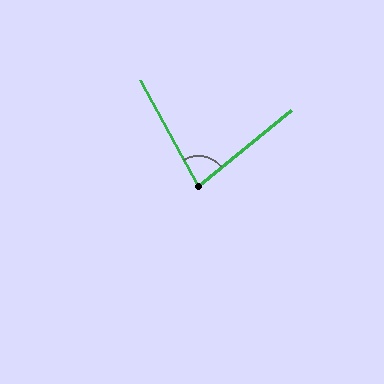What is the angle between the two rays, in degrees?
Approximately 80 degrees.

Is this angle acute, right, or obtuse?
It is acute.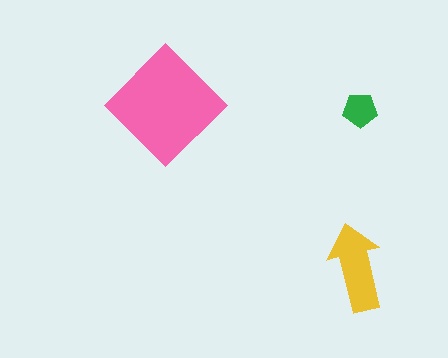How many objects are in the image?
There are 3 objects in the image.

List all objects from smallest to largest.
The green pentagon, the yellow arrow, the pink diamond.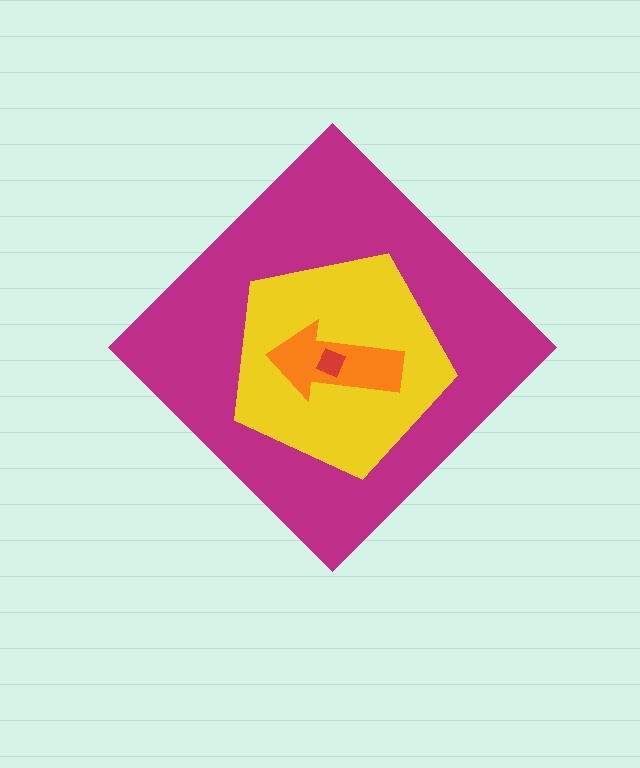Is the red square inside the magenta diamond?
Yes.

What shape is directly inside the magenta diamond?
The yellow pentagon.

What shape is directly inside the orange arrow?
The red square.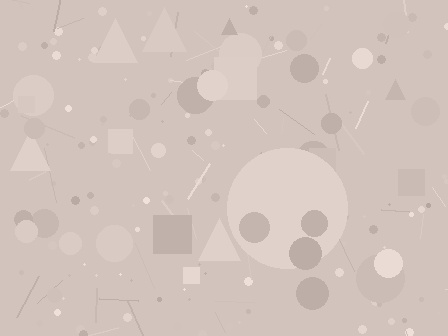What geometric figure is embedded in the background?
A circle is embedded in the background.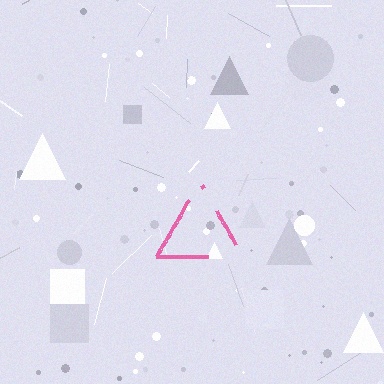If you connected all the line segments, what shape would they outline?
They would outline a triangle.